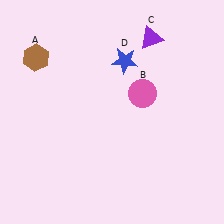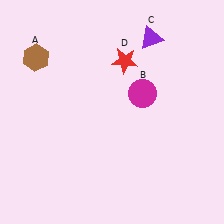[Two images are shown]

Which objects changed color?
B changed from pink to magenta. D changed from blue to red.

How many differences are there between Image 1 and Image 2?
There are 2 differences between the two images.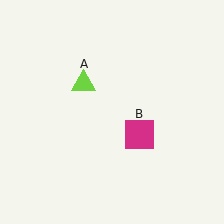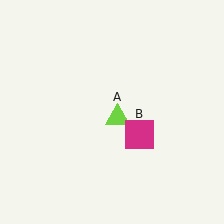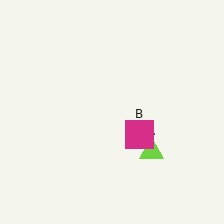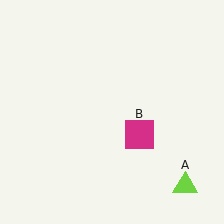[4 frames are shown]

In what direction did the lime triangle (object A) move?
The lime triangle (object A) moved down and to the right.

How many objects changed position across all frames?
1 object changed position: lime triangle (object A).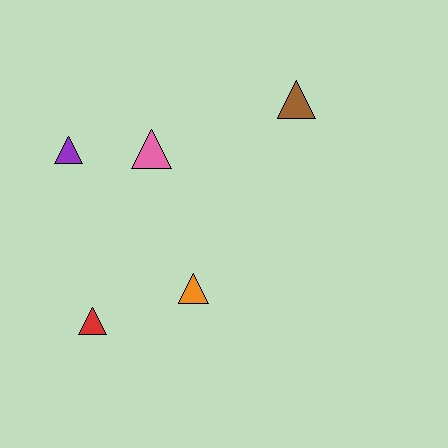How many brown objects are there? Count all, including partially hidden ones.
There is 1 brown object.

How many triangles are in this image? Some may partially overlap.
There are 5 triangles.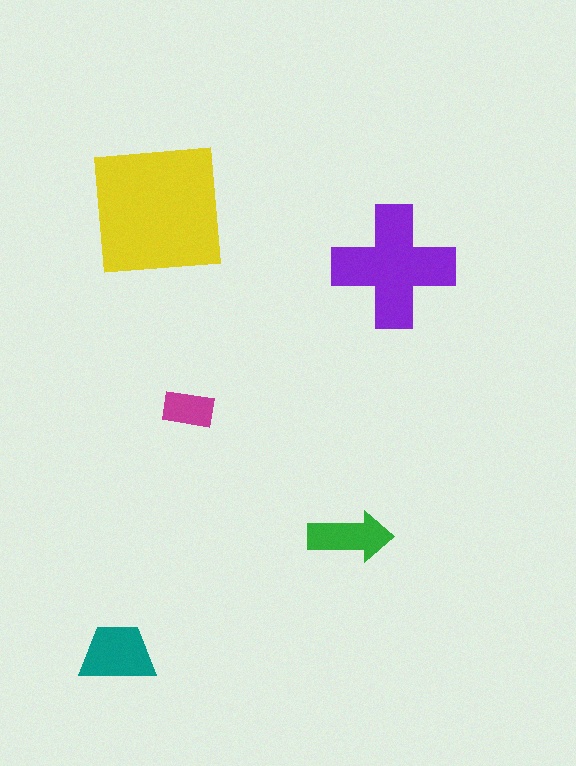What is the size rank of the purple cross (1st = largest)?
2nd.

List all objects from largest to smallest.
The yellow square, the purple cross, the teal trapezoid, the green arrow, the magenta rectangle.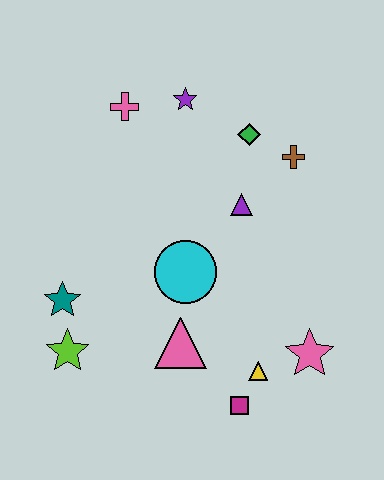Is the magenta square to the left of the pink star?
Yes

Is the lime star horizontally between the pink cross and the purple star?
No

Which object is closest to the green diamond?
The brown cross is closest to the green diamond.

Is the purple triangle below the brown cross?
Yes